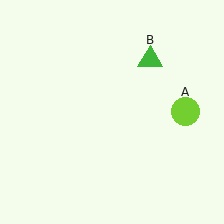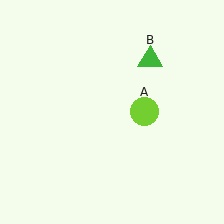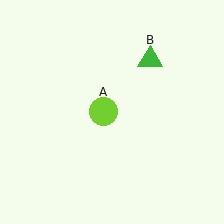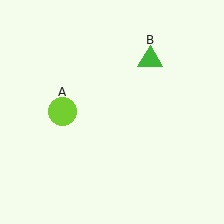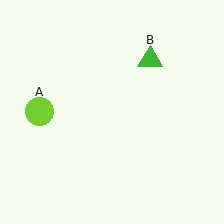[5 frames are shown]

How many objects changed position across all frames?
1 object changed position: lime circle (object A).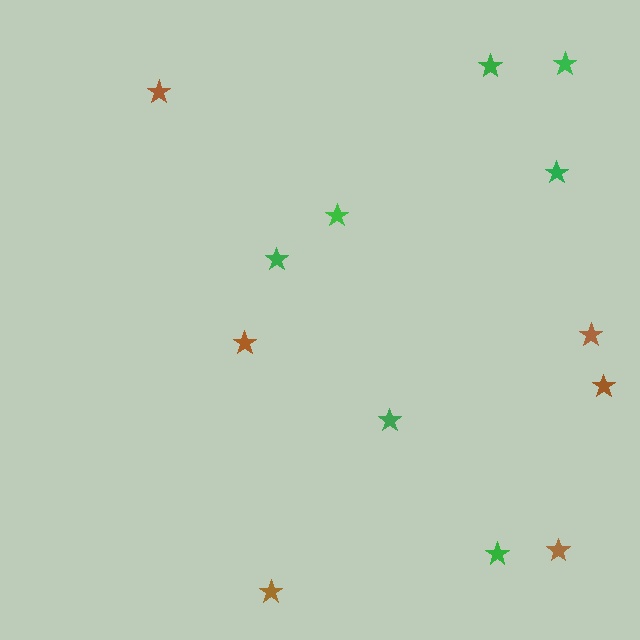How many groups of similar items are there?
There are 2 groups: one group of green stars (7) and one group of brown stars (6).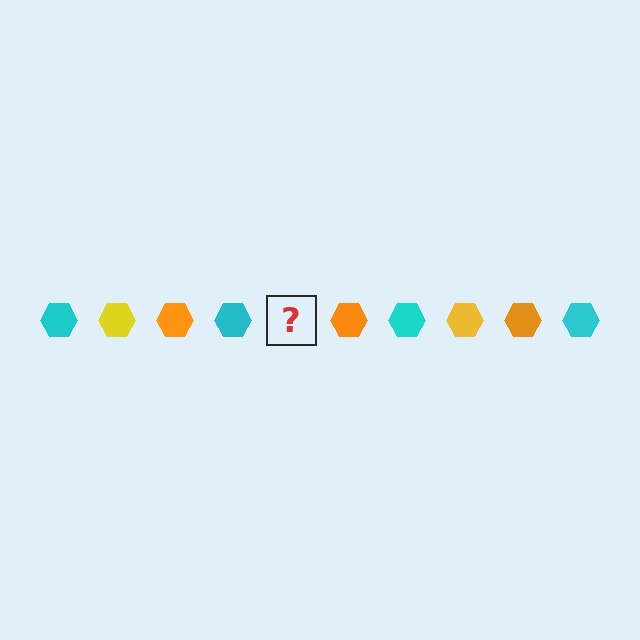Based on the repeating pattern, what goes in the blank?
The blank should be a yellow hexagon.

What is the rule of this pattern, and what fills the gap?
The rule is that the pattern cycles through cyan, yellow, orange hexagons. The gap should be filled with a yellow hexagon.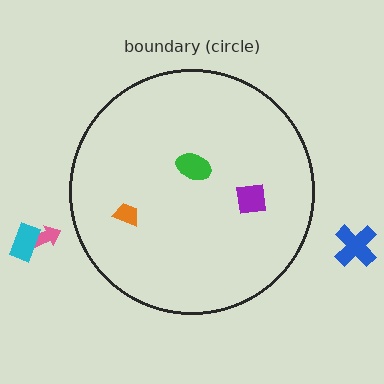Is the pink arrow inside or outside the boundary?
Outside.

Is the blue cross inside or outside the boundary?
Outside.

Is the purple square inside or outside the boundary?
Inside.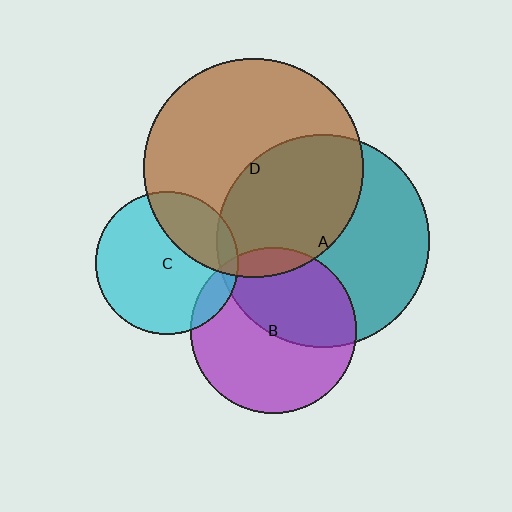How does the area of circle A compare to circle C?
Approximately 2.2 times.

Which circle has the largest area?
Circle D (brown).